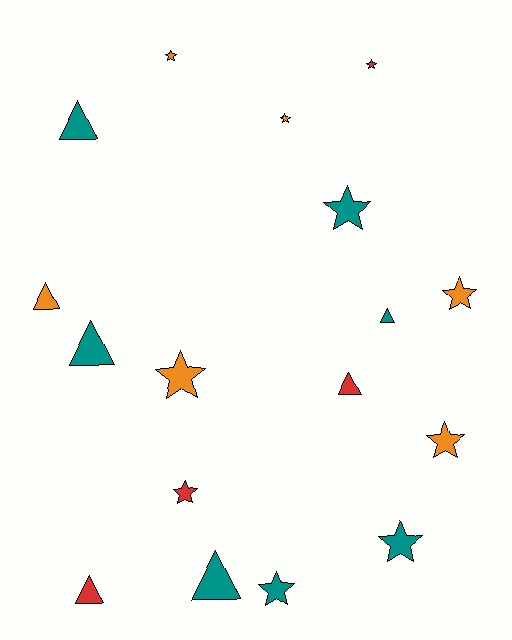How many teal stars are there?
There are 3 teal stars.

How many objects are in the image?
There are 17 objects.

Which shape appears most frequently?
Star, with 10 objects.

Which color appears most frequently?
Teal, with 7 objects.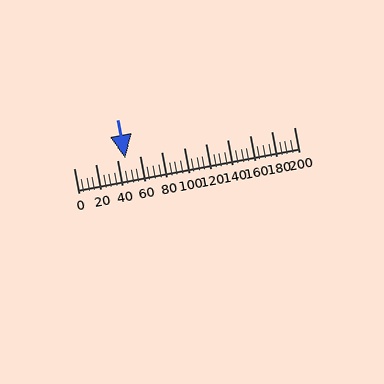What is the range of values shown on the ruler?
The ruler shows values from 0 to 200.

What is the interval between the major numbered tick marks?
The major tick marks are spaced 20 units apart.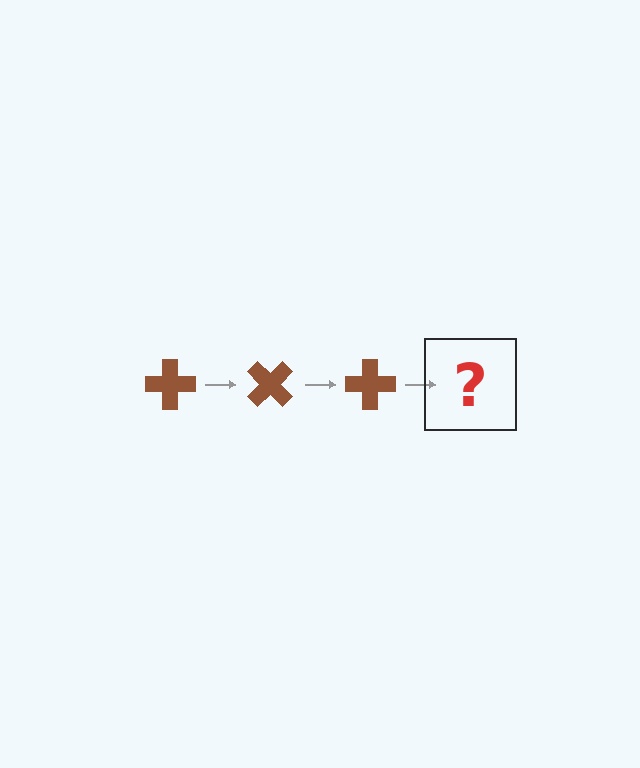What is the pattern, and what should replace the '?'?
The pattern is that the cross rotates 45 degrees each step. The '?' should be a brown cross rotated 135 degrees.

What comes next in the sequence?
The next element should be a brown cross rotated 135 degrees.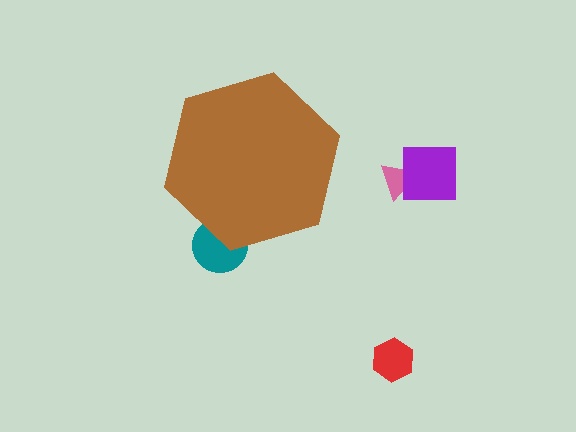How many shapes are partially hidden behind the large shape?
1 shape is partially hidden.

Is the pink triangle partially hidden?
No, the pink triangle is fully visible.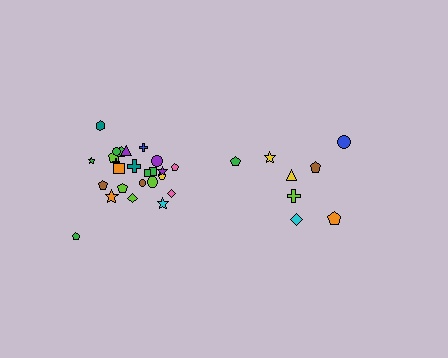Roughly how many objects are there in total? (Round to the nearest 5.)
Roughly 35 objects in total.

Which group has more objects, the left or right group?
The left group.